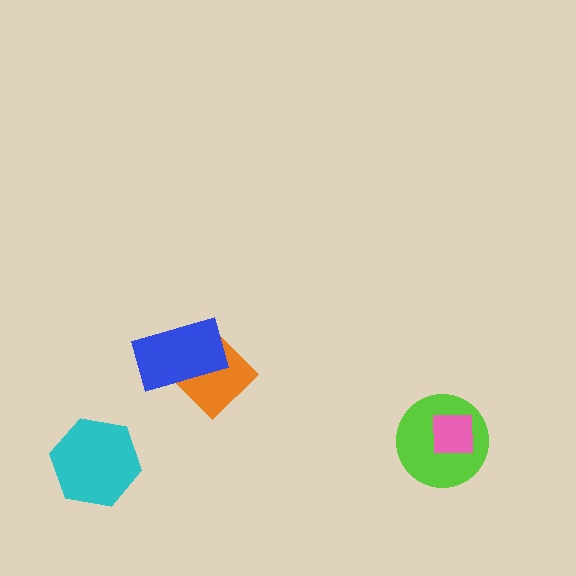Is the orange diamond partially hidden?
Yes, it is partially covered by another shape.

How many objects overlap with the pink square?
1 object overlaps with the pink square.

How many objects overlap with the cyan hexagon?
0 objects overlap with the cyan hexagon.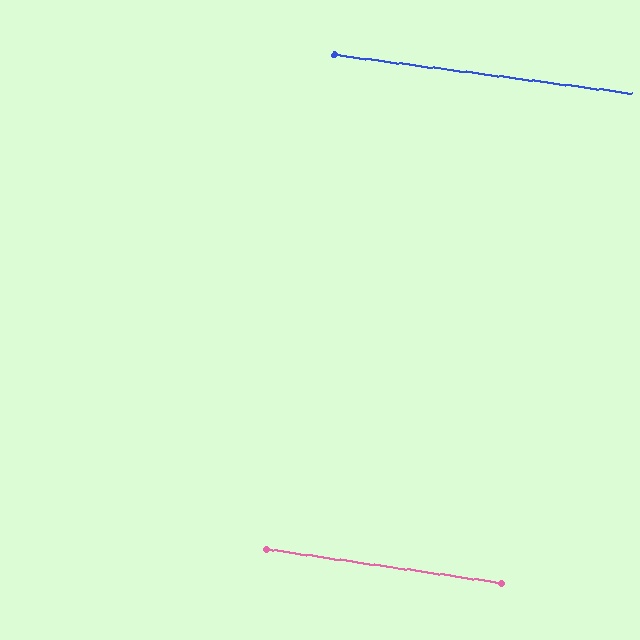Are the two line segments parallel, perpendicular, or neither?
Parallel — their directions differ by only 0.8°.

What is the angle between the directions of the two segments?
Approximately 1 degree.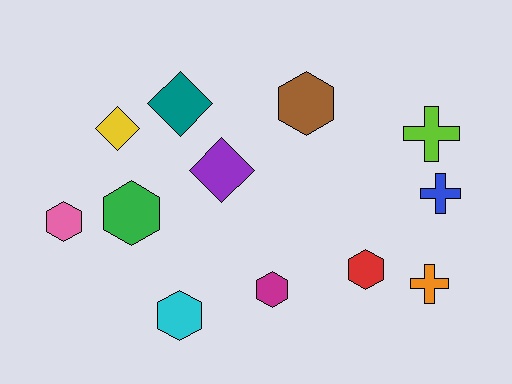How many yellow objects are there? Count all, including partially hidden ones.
There is 1 yellow object.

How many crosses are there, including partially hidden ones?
There are 3 crosses.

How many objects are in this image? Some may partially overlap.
There are 12 objects.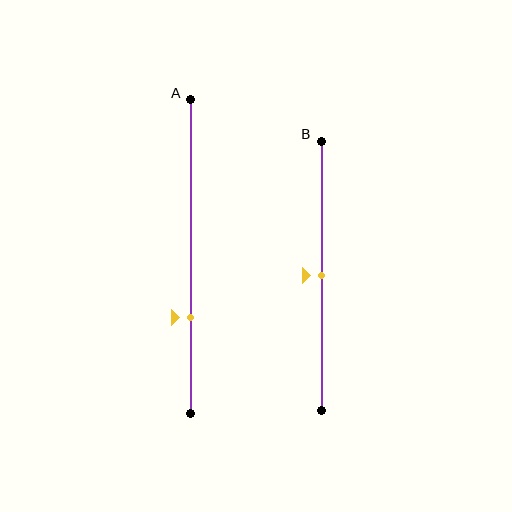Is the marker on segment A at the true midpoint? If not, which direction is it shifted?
No, the marker on segment A is shifted downward by about 19% of the segment length.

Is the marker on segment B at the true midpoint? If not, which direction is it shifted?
Yes, the marker on segment B is at the true midpoint.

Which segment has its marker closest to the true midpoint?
Segment B has its marker closest to the true midpoint.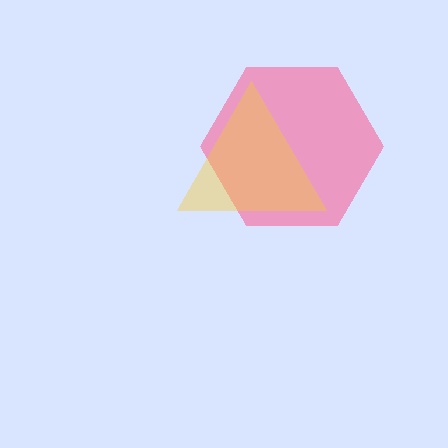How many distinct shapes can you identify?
There are 2 distinct shapes: a pink hexagon, a yellow triangle.